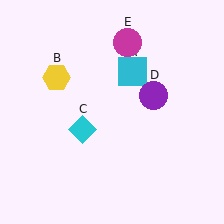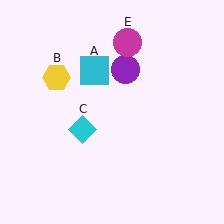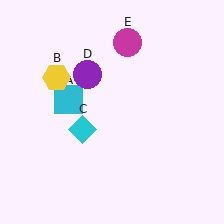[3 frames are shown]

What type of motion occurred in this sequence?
The cyan square (object A), purple circle (object D) rotated counterclockwise around the center of the scene.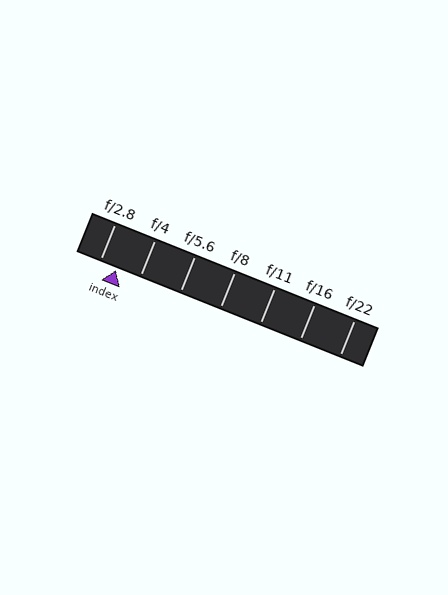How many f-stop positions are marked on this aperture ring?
There are 7 f-stop positions marked.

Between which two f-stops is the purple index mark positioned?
The index mark is between f/2.8 and f/4.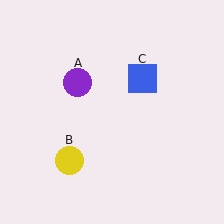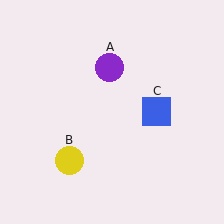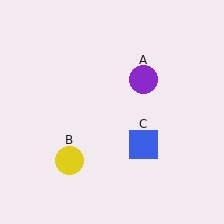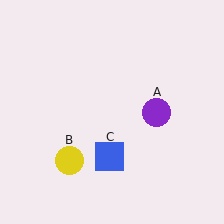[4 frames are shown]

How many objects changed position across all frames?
2 objects changed position: purple circle (object A), blue square (object C).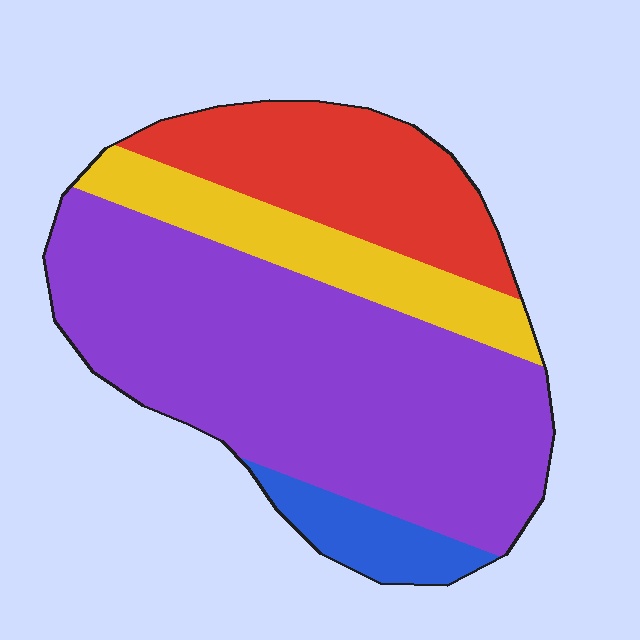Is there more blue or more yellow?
Yellow.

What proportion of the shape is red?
Red covers 21% of the shape.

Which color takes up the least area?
Blue, at roughly 5%.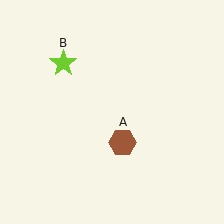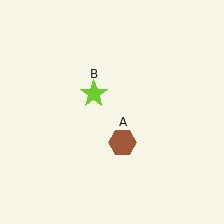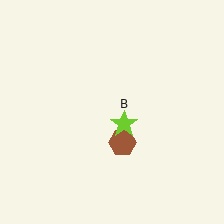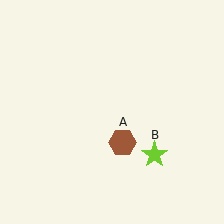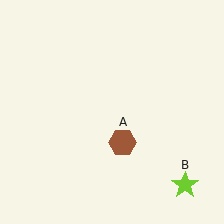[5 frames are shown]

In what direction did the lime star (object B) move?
The lime star (object B) moved down and to the right.